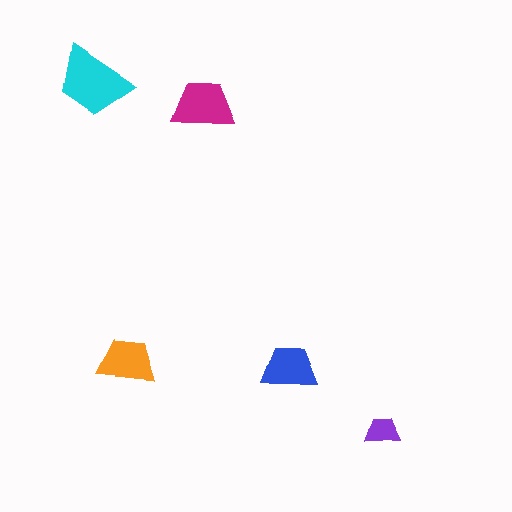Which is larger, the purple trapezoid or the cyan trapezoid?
The cyan one.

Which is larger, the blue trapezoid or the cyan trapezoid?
The cyan one.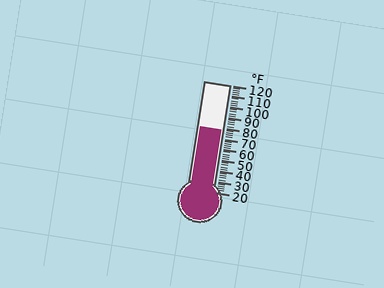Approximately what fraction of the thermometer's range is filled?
The thermometer is filled to approximately 60% of its range.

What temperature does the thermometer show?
The thermometer shows approximately 78°F.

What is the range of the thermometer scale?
The thermometer scale ranges from 20°F to 120°F.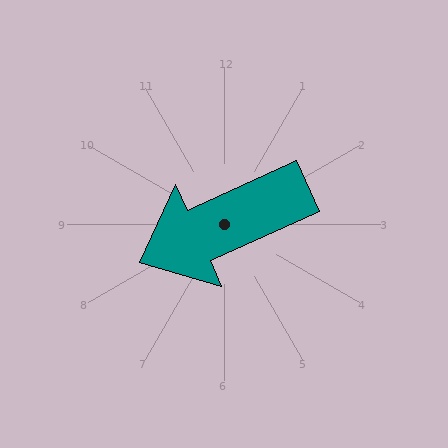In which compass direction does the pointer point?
Southwest.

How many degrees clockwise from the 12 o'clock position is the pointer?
Approximately 246 degrees.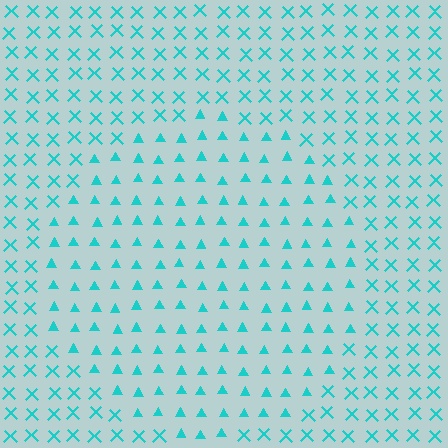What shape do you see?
I see a circle.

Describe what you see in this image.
The image is filled with small cyan elements arranged in a uniform grid. A circle-shaped region contains triangles, while the surrounding area contains X marks. The boundary is defined purely by the change in element shape.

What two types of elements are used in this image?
The image uses triangles inside the circle region and X marks outside it.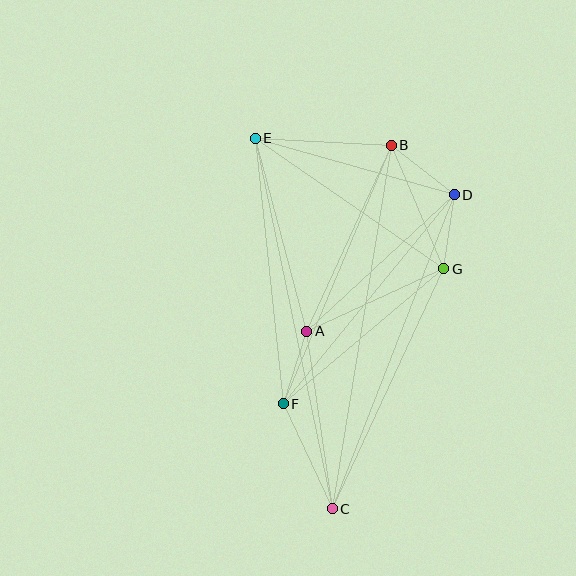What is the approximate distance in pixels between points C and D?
The distance between C and D is approximately 337 pixels.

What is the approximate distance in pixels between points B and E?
The distance between B and E is approximately 136 pixels.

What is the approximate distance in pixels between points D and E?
The distance between D and E is approximately 207 pixels.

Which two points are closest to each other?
Points D and G are closest to each other.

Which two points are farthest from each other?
Points C and E are farthest from each other.